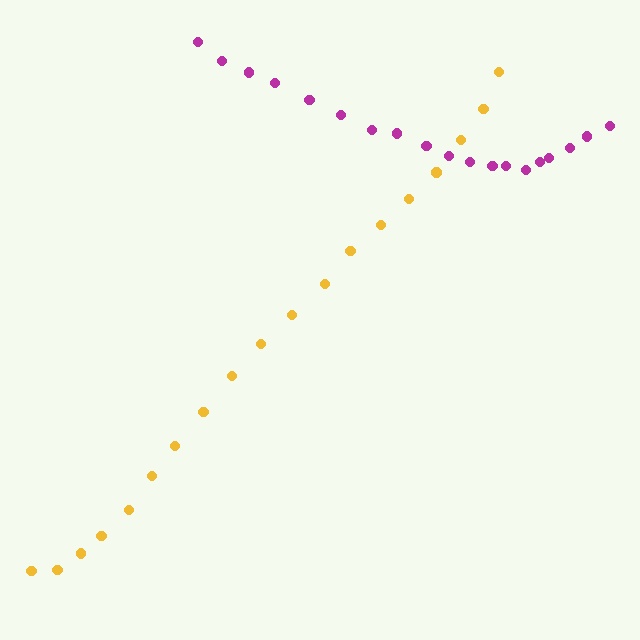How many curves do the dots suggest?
There are 2 distinct paths.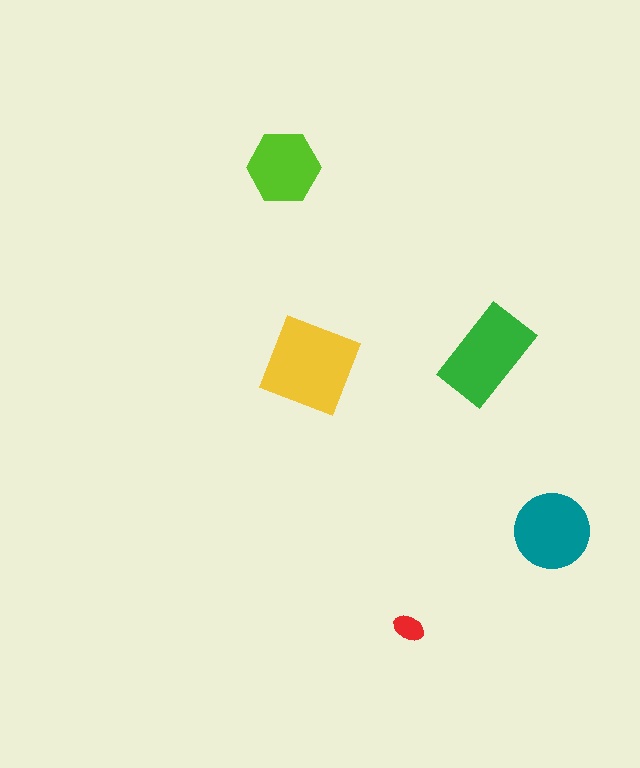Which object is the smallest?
The red ellipse.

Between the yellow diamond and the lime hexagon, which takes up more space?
The yellow diamond.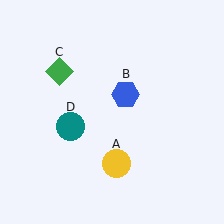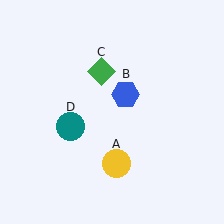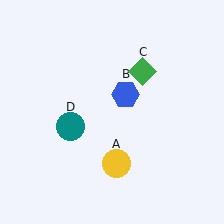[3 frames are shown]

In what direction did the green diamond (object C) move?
The green diamond (object C) moved right.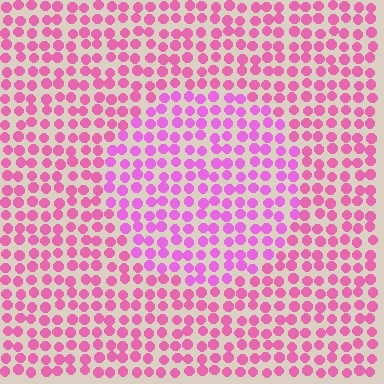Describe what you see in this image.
The image is filled with small pink elements in a uniform arrangement. A circle-shaped region is visible where the elements are tinted to a slightly different hue, forming a subtle color boundary.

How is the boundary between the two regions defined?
The boundary is defined purely by a slight shift in hue (about 24 degrees). Spacing, size, and orientation are identical on both sides.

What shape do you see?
I see a circle.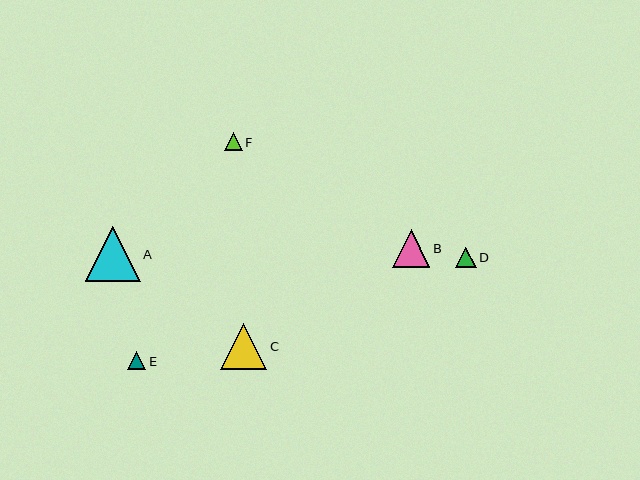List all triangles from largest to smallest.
From largest to smallest: A, C, B, D, E, F.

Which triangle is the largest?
Triangle A is the largest with a size of approximately 55 pixels.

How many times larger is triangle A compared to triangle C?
Triangle A is approximately 1.2 times the size of triangle C.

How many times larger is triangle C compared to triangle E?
Triangle C is approximately 2.5 times the size of triangle E.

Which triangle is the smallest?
Triangle F is the smallest with a size of approximately 17 pixels.